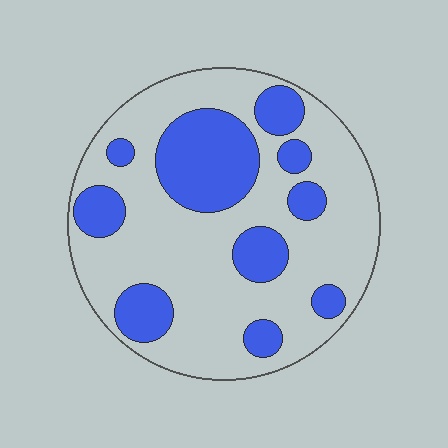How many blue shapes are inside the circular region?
10.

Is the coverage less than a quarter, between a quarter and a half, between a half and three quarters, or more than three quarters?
Between a quarter and a half.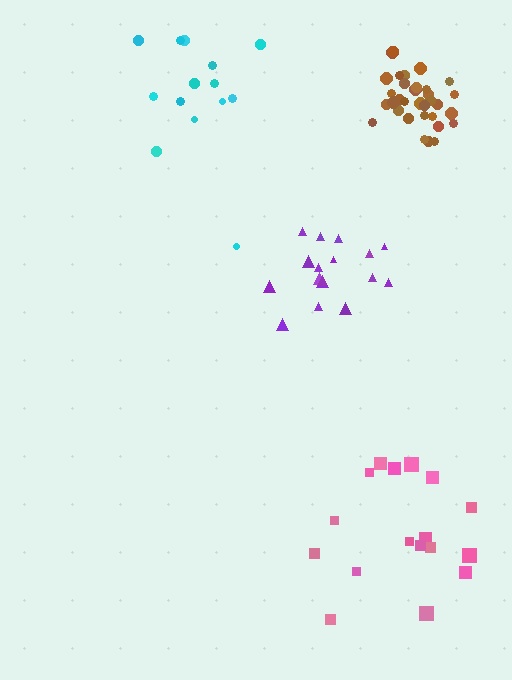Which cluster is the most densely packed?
Brown.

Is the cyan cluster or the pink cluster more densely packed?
Pink.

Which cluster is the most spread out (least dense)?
Cyan.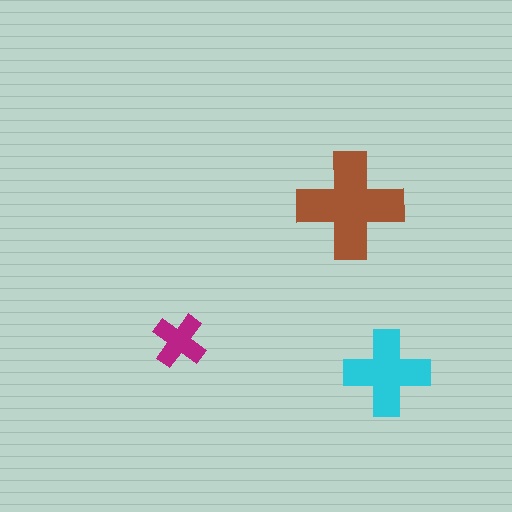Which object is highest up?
The brown cross is topmost.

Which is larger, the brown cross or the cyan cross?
The brown one.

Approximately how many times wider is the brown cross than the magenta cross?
About 2 times wider.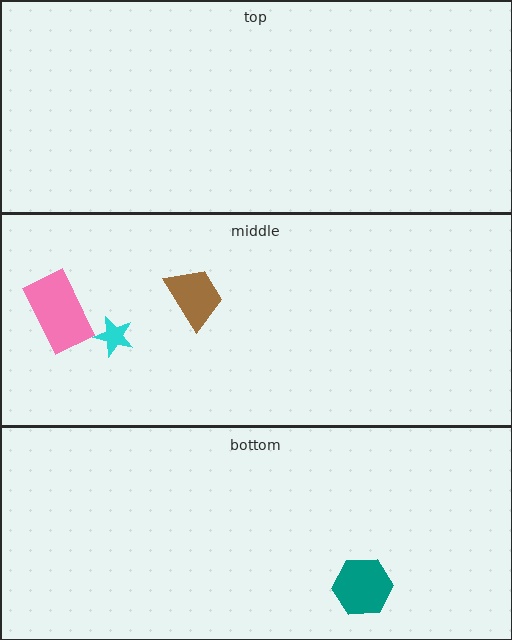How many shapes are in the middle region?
3.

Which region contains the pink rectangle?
The middle region.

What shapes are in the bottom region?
The teal hexagon.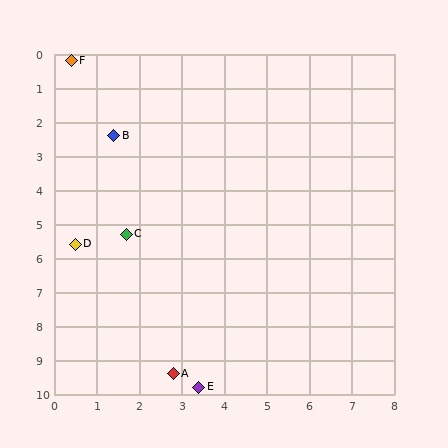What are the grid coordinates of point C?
Point C is at approximately (1.7, 5.3).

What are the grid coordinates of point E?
Point E is at approximately (3.4, 9.8).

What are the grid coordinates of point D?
Point D is at approximately (0.5, 5.6).